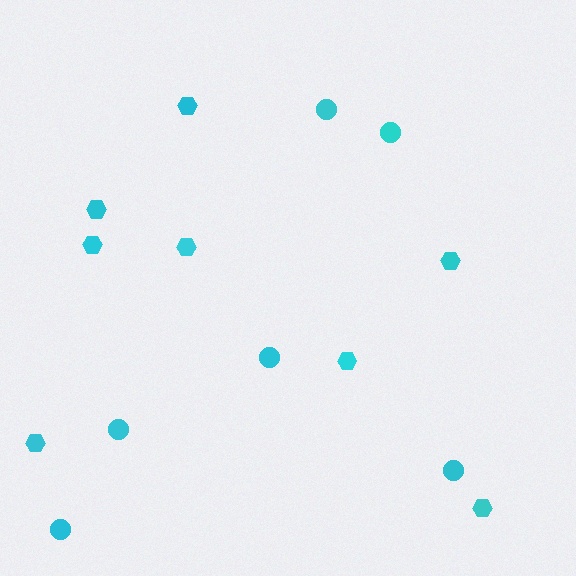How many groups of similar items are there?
There are 2 groups: one group of hexagons (8) and one group of circles (6).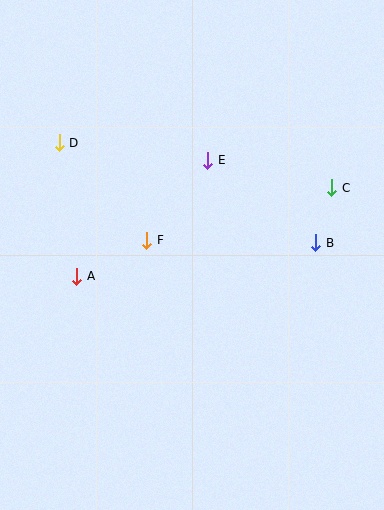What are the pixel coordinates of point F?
Point F is at (147, 240).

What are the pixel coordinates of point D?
Point D is at (59, 143).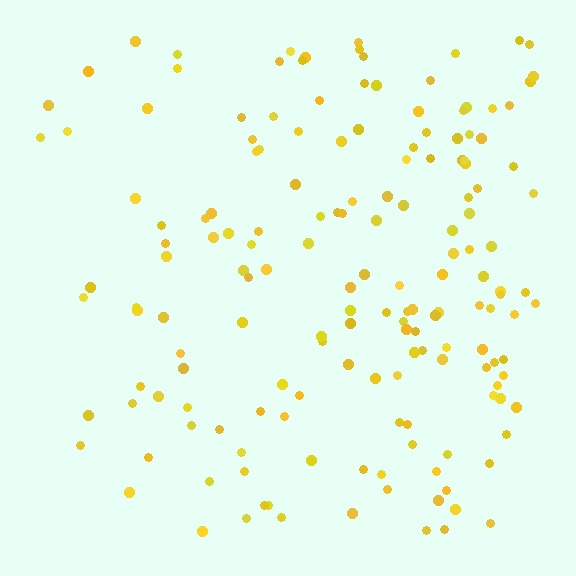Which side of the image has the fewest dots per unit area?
The left.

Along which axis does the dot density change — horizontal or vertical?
Horizontal.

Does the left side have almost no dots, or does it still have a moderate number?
Still a moderate number, just noticeably fewer than the right.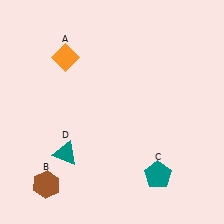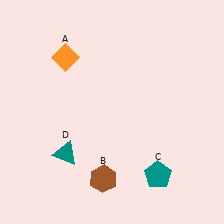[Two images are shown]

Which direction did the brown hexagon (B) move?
The brown hexagon (B) moved right.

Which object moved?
The brown hexagon (B) moved right.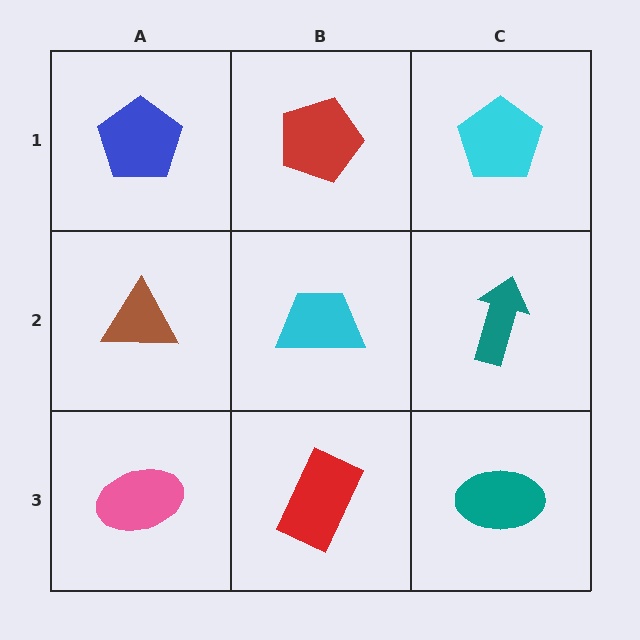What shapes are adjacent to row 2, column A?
A blue pentagon (row 1, column A), a pink ellipse (row 3, column A), a cyan trapezoid (row 2, column B).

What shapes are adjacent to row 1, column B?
A cyan trapezoid (row 2, column B), a blue pentagon (row 1, column A), a cyan pentagon (row 1, column C).